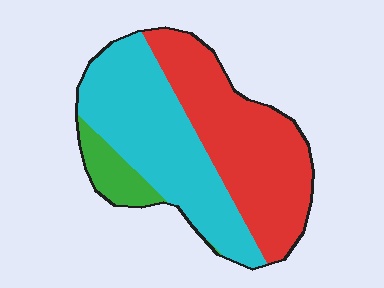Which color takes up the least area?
Green, at roughly 10%.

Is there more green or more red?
Red.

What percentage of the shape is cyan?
Cyan covers 45% of the shape.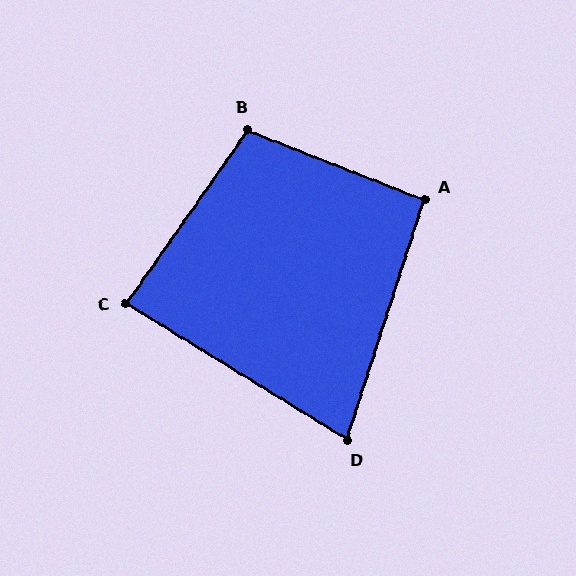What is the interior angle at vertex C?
Approximately 87 degrees (approximately right).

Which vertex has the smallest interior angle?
D, at approximately 76 degrees.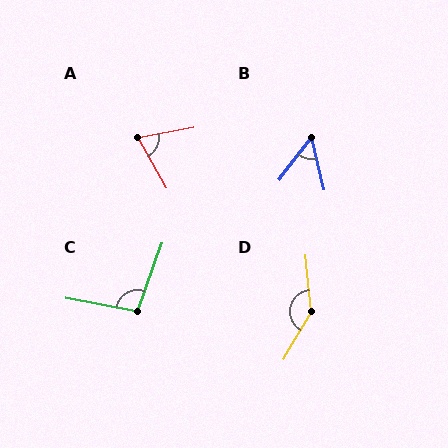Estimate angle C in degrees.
Approximately 99 degrees.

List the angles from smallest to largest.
B (50°), A (71°), C (99°), D (144°).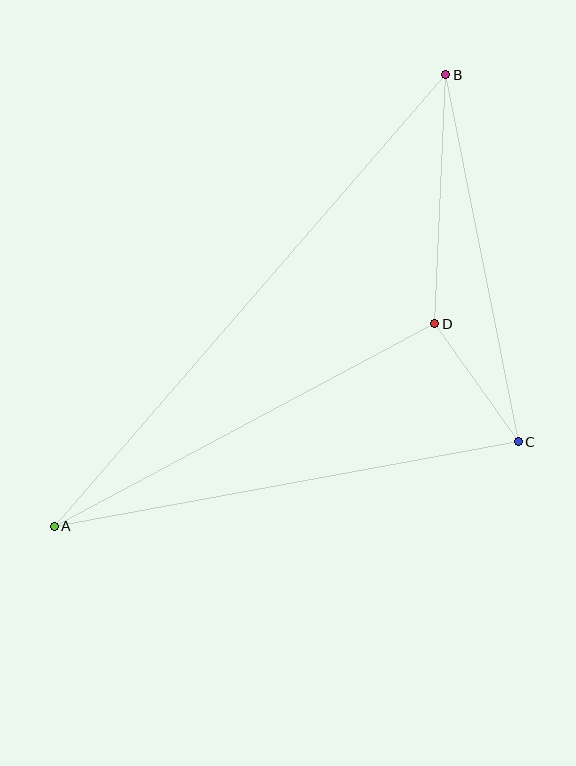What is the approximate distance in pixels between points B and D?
The distance between B and D is approximately 249 pixels.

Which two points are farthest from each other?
Points A and B are farthest from each other.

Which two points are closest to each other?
Points C and D are closest to each other.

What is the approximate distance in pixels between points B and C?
The distance between B and C is approximately 374 pixels.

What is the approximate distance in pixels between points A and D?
The distance between A and D is approximately 431 pixels.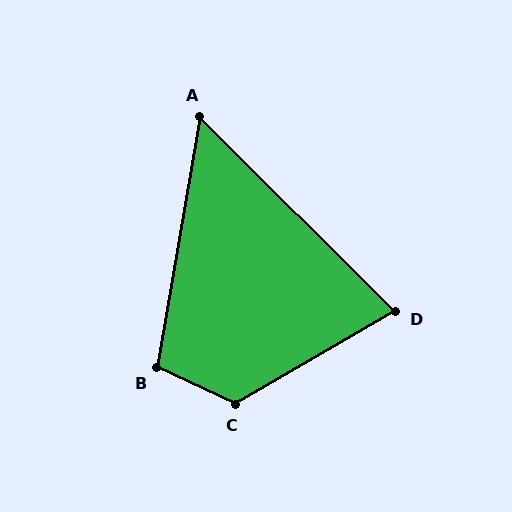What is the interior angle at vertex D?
Approximately 75 degrees (acute).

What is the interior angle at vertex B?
Approximately 105 degrees (obtuse).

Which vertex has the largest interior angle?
C, at approximately 125 degrees.